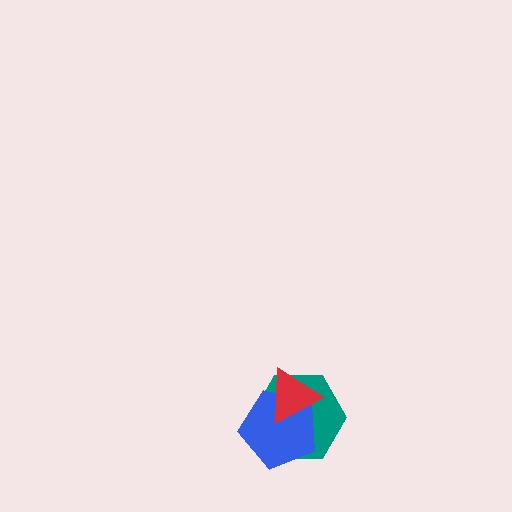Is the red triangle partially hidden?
No, no other shape covers it.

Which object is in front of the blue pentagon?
The red triangle is in front of the blue pentagon.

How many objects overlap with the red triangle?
2 objects overlap with the red triangle.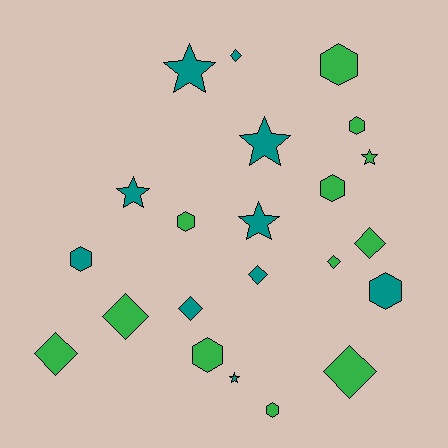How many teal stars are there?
There are 5 teal stars.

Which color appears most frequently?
Green, with 12 objects.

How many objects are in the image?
There are 22 objects.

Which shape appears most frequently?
Diamond, with 8 objects.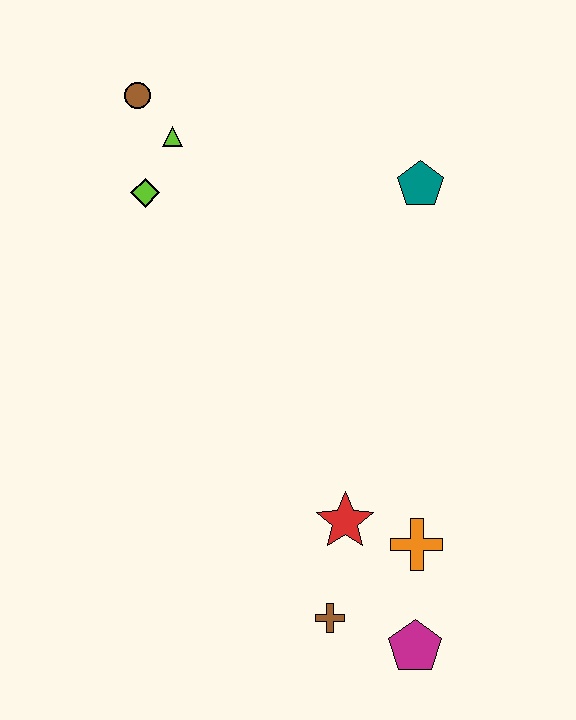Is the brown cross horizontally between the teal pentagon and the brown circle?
Yes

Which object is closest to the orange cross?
The red star is closest to the orange cross.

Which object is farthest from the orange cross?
The brown circle is farthest from the orange cross.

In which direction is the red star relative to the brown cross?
The red star is above the brown cross.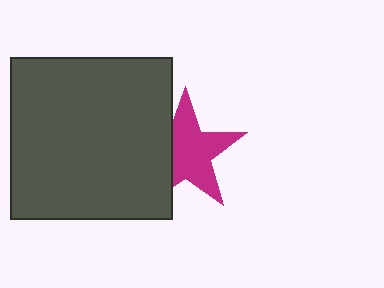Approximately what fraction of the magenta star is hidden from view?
Roughly 32% of the magenta star is hidden behind the dark gray square.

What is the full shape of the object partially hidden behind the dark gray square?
The partially hidden object is a magenta star.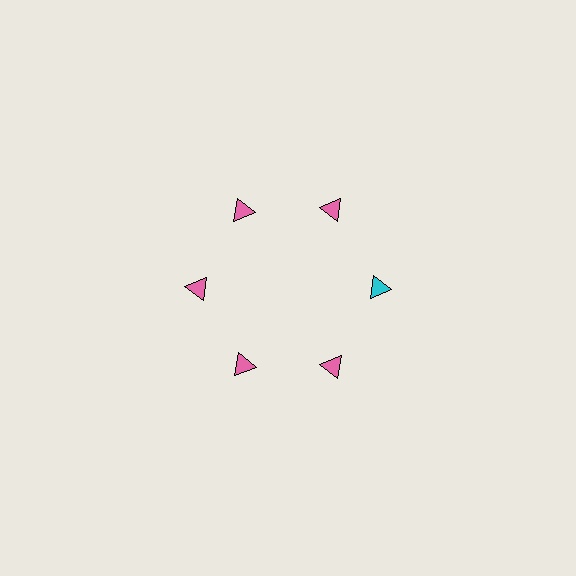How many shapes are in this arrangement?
There are 6 shapes arranged in a ring pattern.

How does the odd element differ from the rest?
It has a different color: cyan instead of pink.